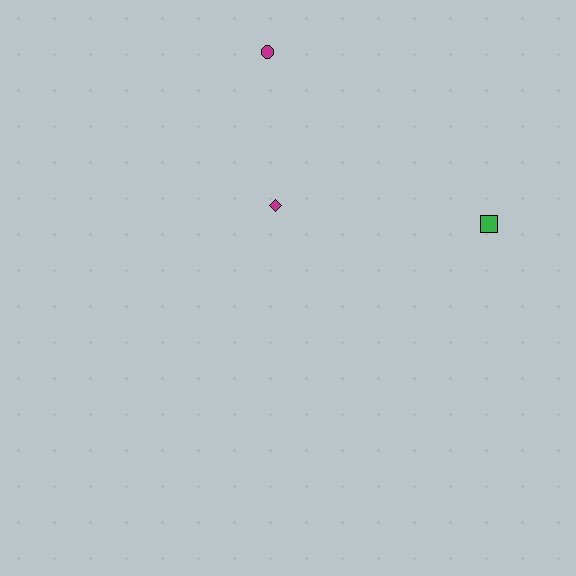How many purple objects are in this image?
There are no purple objects.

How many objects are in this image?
There are 3 objects.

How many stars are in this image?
There are no stars.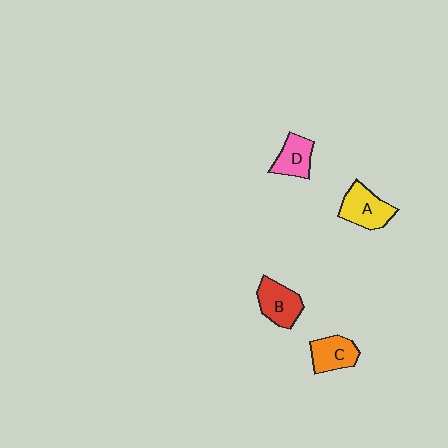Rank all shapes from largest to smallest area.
From largest to smallest: A (yellow), B (red), C (orange), D (pink).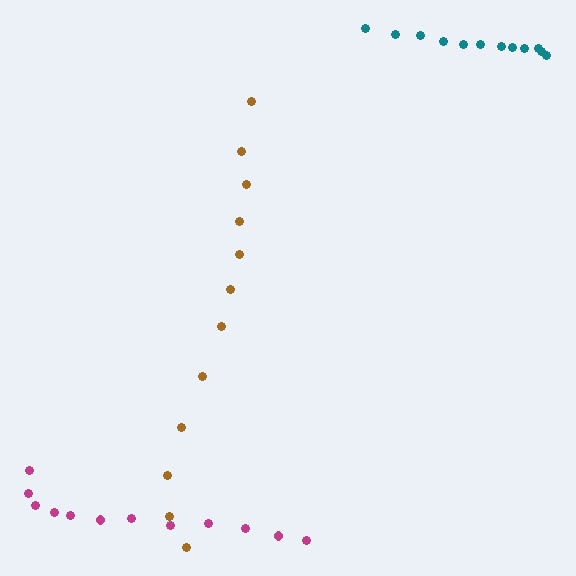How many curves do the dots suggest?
There are 3 distinct paths.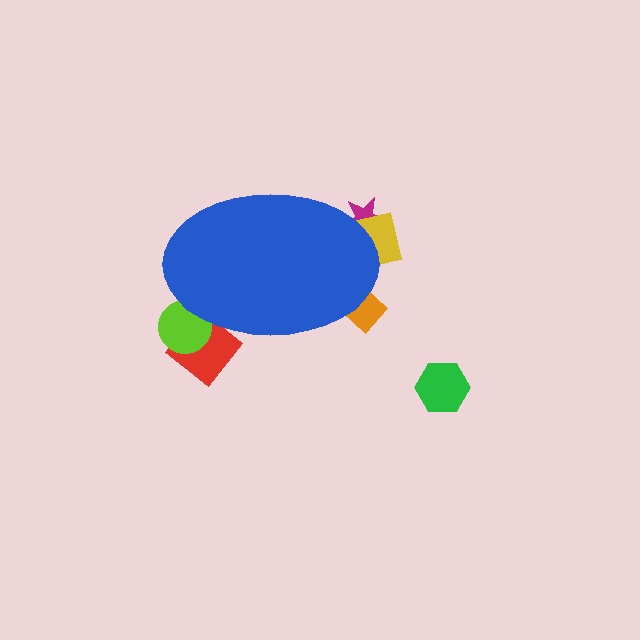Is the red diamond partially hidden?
Yes, the red diamond is partially hidden behind the blue ellipse.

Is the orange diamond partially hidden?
Yes, the orange diamond is partially hidden behind the blue ellipse.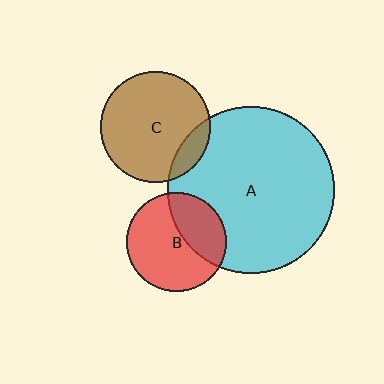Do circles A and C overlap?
Yes.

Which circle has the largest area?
Circle A (cyan).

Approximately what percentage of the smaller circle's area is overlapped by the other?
Approximately 15%.